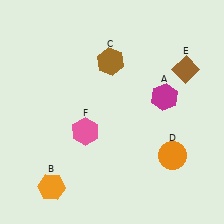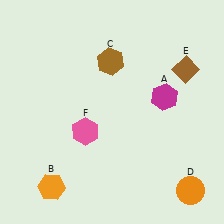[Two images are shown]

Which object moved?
The orange circle (D) moved down.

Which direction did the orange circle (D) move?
The orange circle (D) moved down.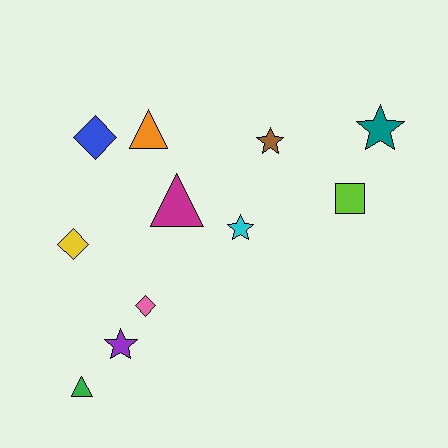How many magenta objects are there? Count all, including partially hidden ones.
There is 1 magenta object.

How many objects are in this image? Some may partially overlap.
There are 11 objects.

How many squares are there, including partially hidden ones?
There is 1 square.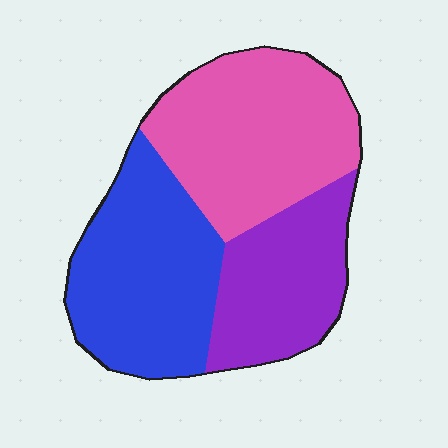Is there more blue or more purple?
Blue.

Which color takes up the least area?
Purple, at roughly 25%.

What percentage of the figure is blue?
Blue covers 36% of the figure.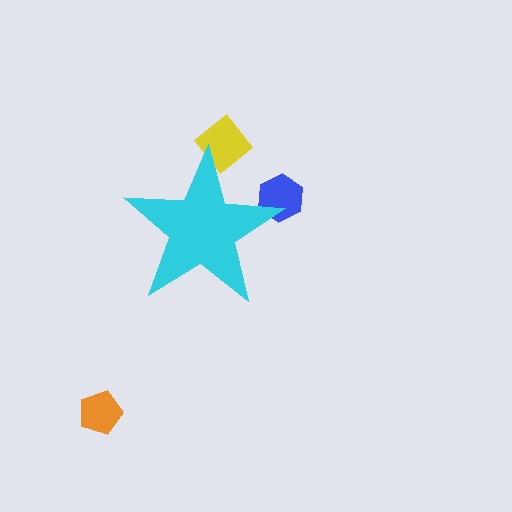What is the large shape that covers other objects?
A cyan star.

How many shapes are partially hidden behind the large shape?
2 shapes are partially hidden.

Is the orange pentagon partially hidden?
No, the orange pentagon is fully visible.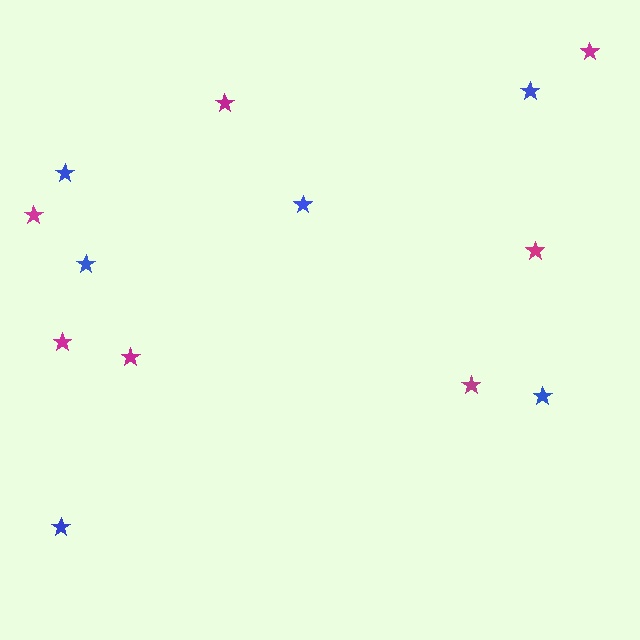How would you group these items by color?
There are 2 groups: one group of magenta stars (7) and one group of blue stars (6).